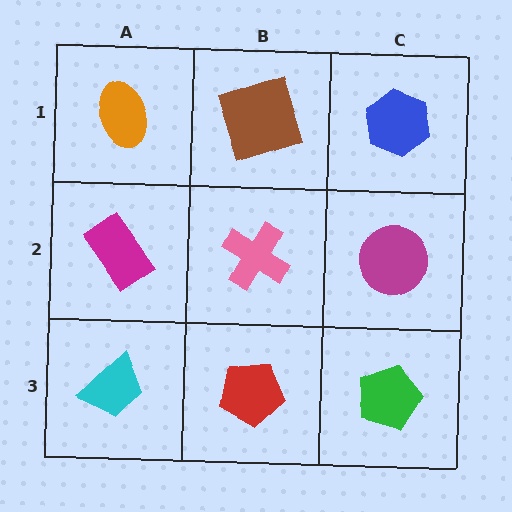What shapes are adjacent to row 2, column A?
An orange ellipse (row 1, column A), a cyan trapezoid (row 3, column A), a pink cross (row 2, column B).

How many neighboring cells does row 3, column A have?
2.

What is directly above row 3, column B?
A pink cross.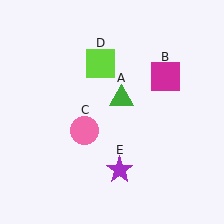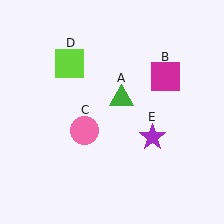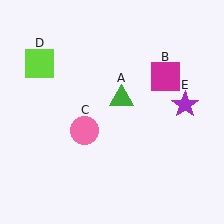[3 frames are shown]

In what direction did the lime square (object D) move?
The lime square (object D) moved left.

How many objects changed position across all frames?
2 objects changed position: lime square (object D), purple star (object E).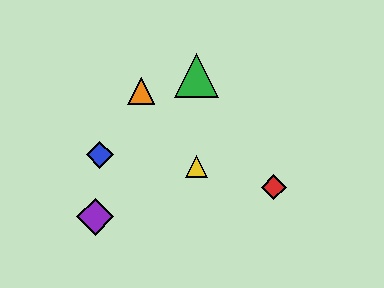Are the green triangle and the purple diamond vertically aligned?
No, the green triangle is at x≈197 and the purple diamond is at x≈95.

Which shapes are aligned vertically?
The green triangle, the yellow triangle are aligned vertically.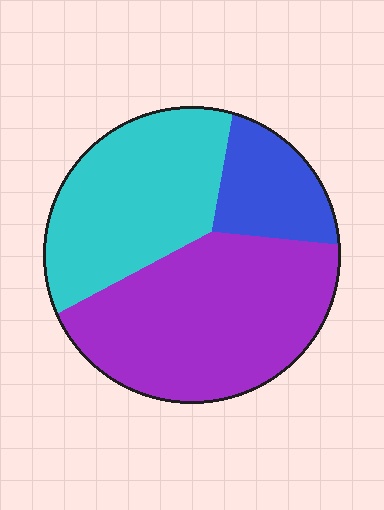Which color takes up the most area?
Purple, at roughly 50%.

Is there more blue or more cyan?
Cyan.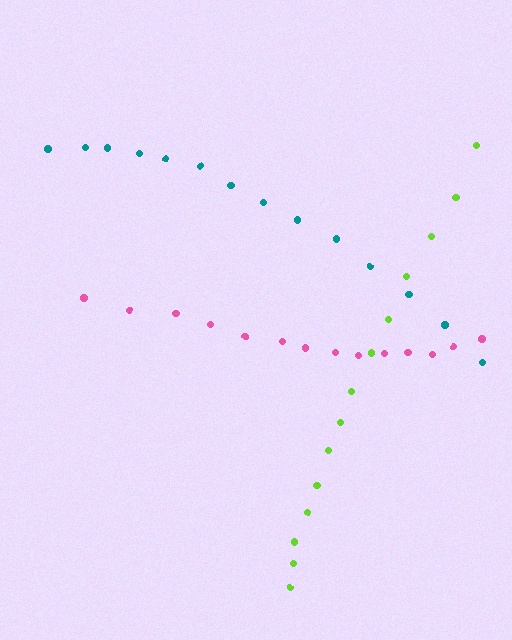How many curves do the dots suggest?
There are 3 distinct paths.